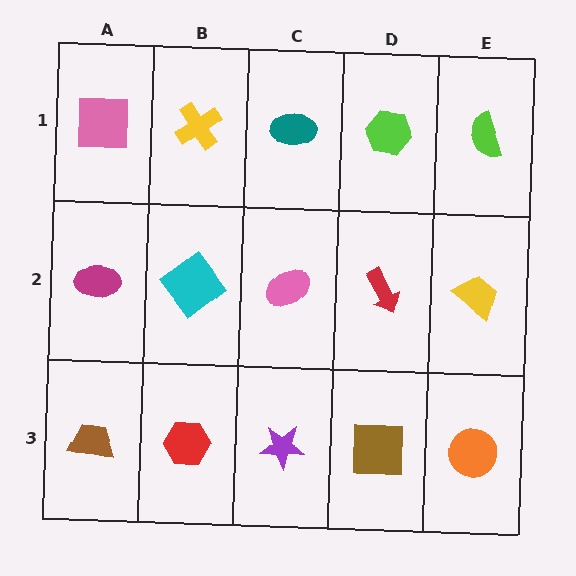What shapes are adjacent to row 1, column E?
A yellow trapezoid (row 2, column E), a lime hexagon (row 1, column D).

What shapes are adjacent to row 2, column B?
A yellow cross (row 1, column B), a red hexagon (row 3, column B), a magenta ellipse (row 2, column A), a pink ellipse (row 2, column C).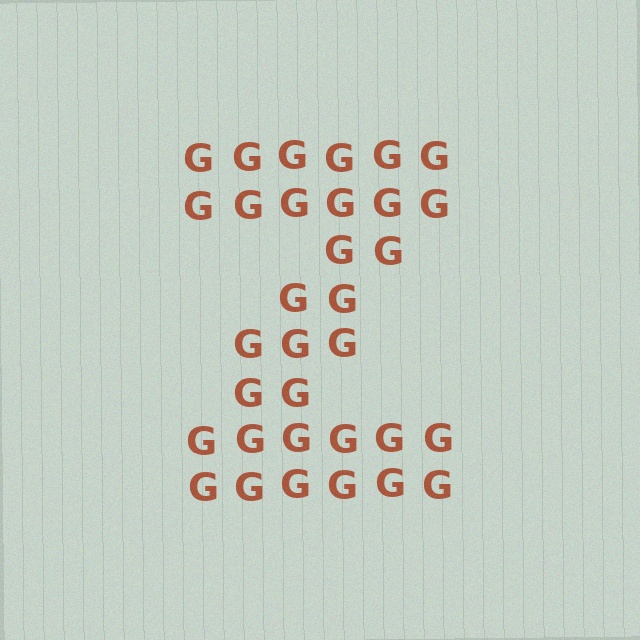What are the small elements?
The small elements are letter G's.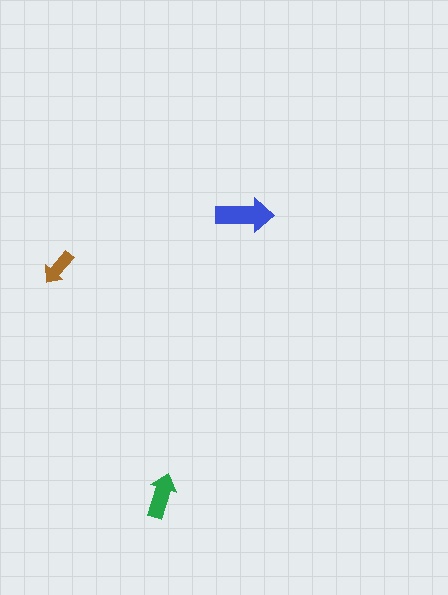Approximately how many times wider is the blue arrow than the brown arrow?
About 1.5 times wider.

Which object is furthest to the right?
The blue arrow is rightmost.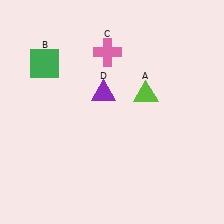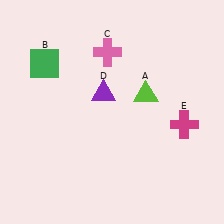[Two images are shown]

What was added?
A magenta cross (E) was added in Image 2.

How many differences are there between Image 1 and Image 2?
There is 1 difference between the two images.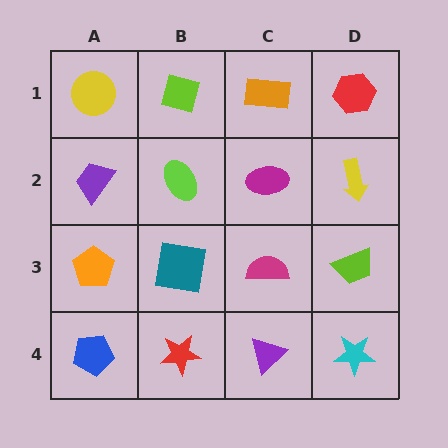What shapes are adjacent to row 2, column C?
An orange rectangle (row 1, column C), a magenta semicircle (row 3, column C), a lime ellipse (row 2, column B), a yellow arrow (row 2, column D).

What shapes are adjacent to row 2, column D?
A red hexagon (row 1, column D), a lime trapezoid (row 3, column D), a magenta ellipse (row 2, column C).